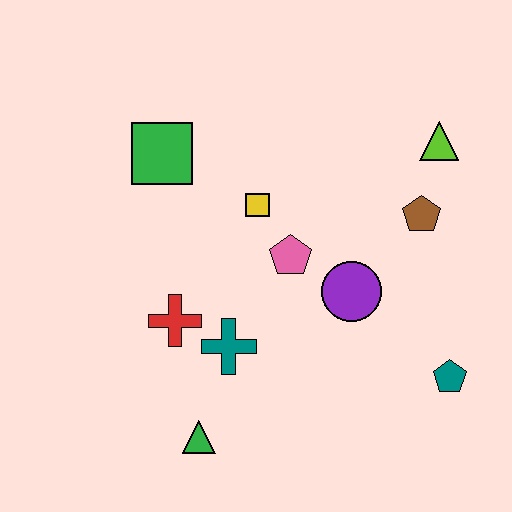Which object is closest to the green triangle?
The teal cross is closest to the green triangle.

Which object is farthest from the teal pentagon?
The green square is farthest from the teal pentagon.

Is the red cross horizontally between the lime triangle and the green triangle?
No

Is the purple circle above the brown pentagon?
No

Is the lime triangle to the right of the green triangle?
Yes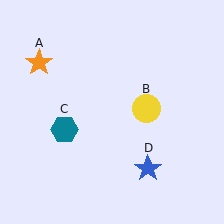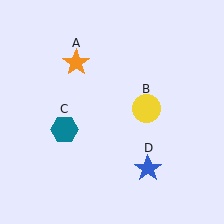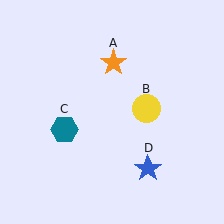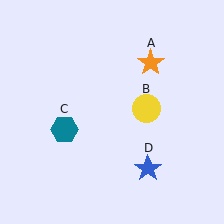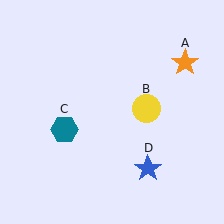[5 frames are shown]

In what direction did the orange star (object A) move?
The orange star (object A) moved right.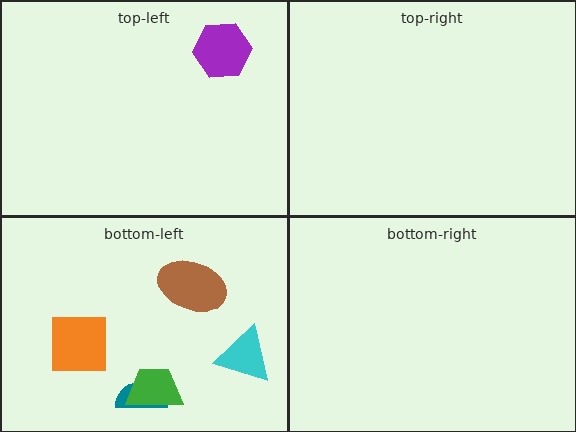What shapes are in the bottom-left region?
The cyan triangle, the teal semicircle, the orange square, the green trapezoid, the brown ellipse.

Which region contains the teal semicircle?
The bottom-left region.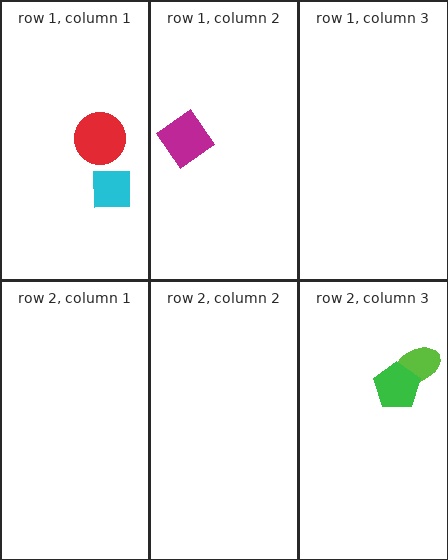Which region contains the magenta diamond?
The row 1, column 2 region.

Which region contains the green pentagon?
The row 2, column 3 region.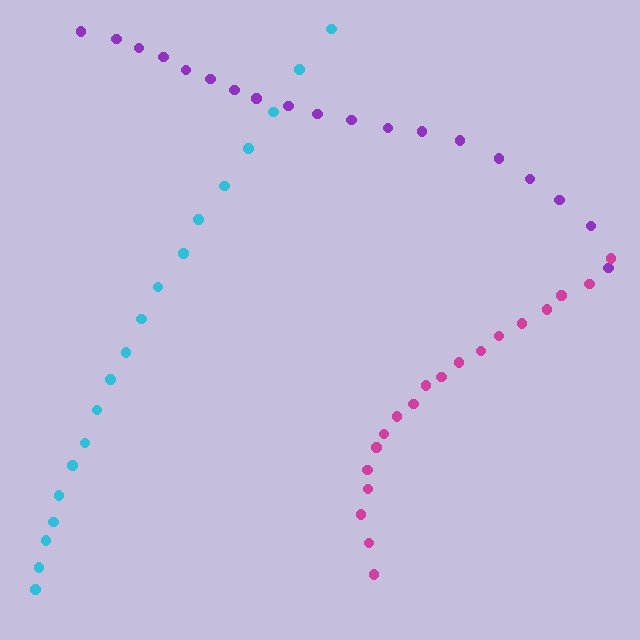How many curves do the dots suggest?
There are 3 distinct paths.